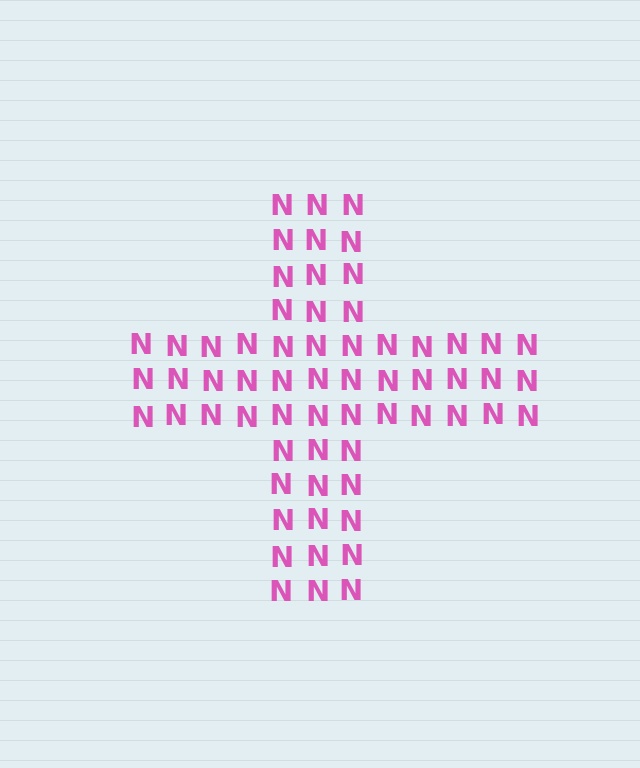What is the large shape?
The large shape is a cross.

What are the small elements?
The small elements are letter N's.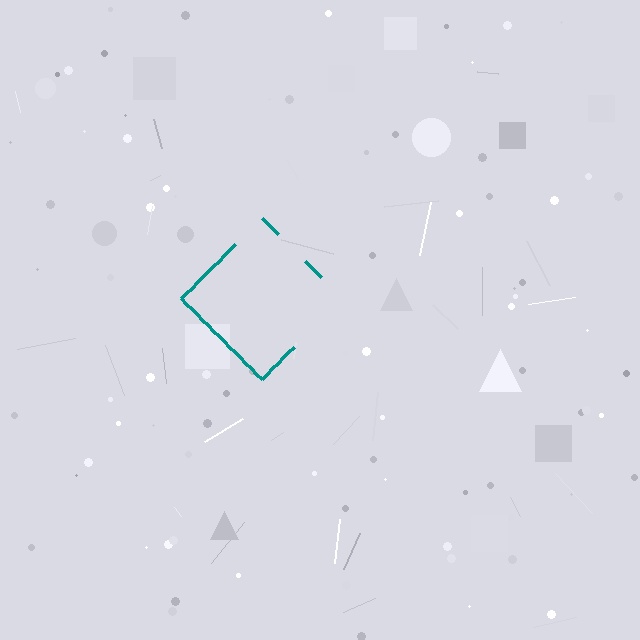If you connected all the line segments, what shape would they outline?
They would outline a diamond.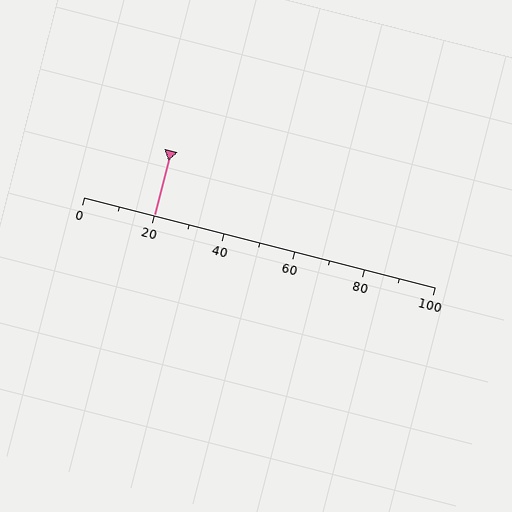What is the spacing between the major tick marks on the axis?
The major ticks are spaced 20 apart.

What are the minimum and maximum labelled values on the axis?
The axis runs from 0 to 100.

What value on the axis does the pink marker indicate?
The marker indicates approximately 20.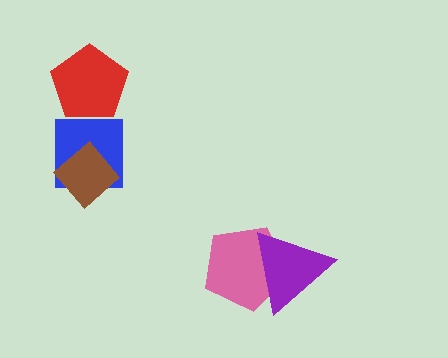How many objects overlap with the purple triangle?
1 object overlaps with the purple triangle.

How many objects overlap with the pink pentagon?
1 object overlaps with the pink pentagon.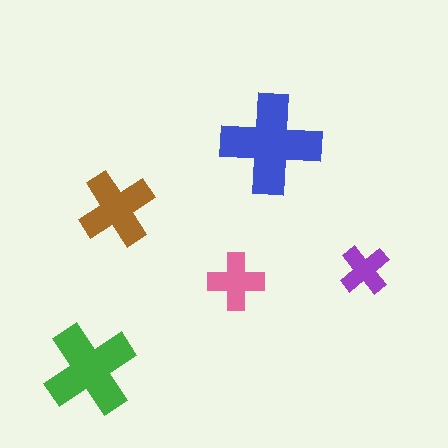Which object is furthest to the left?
The green cross is leftmost.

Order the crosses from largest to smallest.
the blue one, the green one, the brown one, the pink one, the purple one.